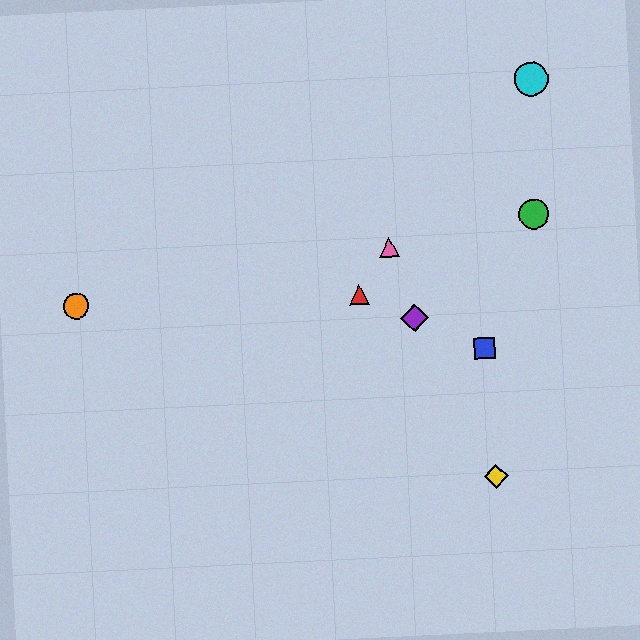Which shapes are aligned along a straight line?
The red triangle, the blue square, the purple diamond are aligned along a straight line.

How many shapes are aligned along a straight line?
3 shapes (the red triangle, the blue square, the purple diamond) are aligned along a straight line.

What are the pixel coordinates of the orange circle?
The orange circle is at (76, 306).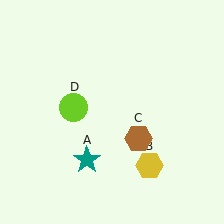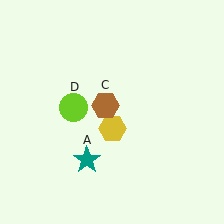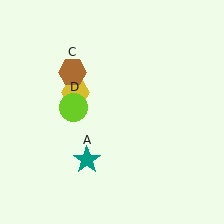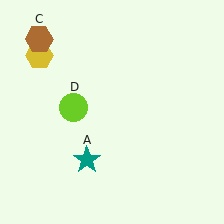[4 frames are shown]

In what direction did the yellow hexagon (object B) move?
The yellow hexagon (object B) moved up and to the left.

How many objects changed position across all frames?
2 objects changed position: yellow hexagon (object B), brown hexagon (object C).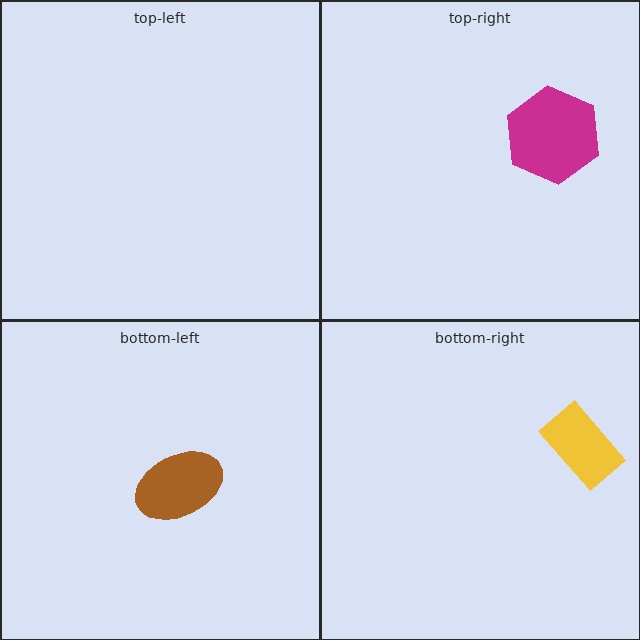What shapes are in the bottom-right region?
The yellow rectangle.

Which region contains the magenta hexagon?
The top-right region.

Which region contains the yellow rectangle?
The bottom-right region.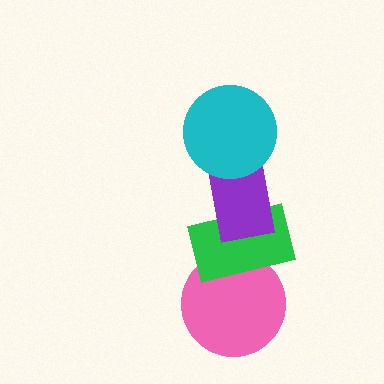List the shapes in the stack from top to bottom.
From top to bottom: the cyan circle, the purple rectangle, the green rectangle, the pink circle.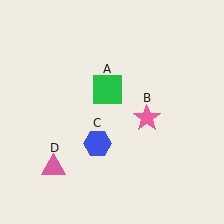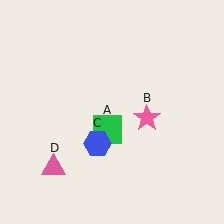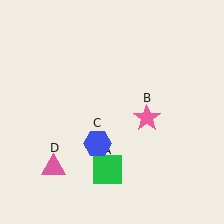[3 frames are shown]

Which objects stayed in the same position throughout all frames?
Pink star (object B) and blue hexagon (object C) and pink triangle (object D) remained stationary.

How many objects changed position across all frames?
1 object changed position: green square (object A).